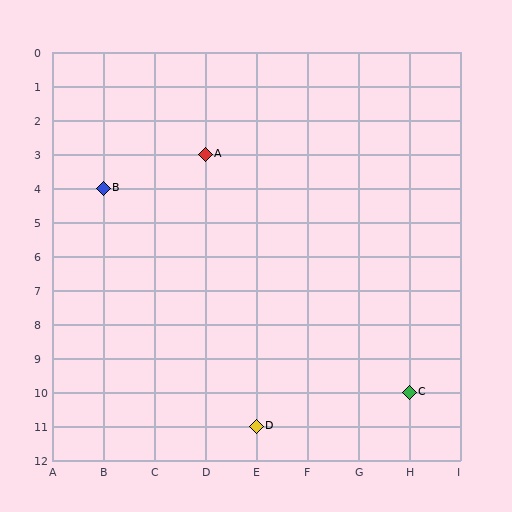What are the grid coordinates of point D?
Point D is at grid coordinates (E, 11).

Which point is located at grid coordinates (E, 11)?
Point D is at (E, 11).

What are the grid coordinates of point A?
Point A is at grid coordinates (D, 3).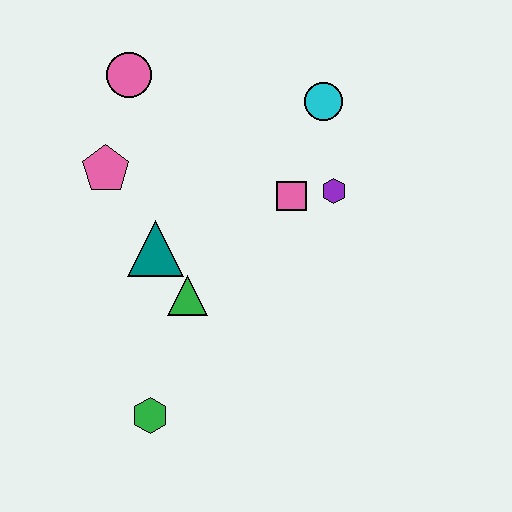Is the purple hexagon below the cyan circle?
Yes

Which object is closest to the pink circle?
The pink pentagon is closest to the pink circle.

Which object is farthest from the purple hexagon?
The green hexagon is farthest from the purple hexagon.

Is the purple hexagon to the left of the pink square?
No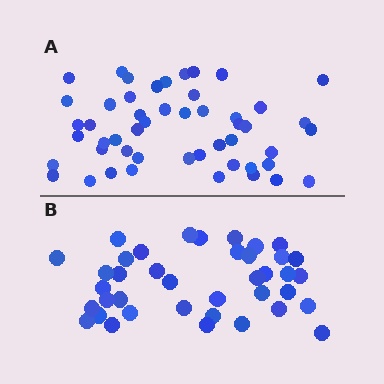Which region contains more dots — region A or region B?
Region A (the top region) has more dots.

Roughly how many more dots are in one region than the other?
Region A has roughly 12 or so more dots than region B.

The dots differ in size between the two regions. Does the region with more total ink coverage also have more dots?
No. Region B has more total ink coverage because its dots are larger, but region A actually contains more individual dots. Total area can be misleading — the number of items is what matters here.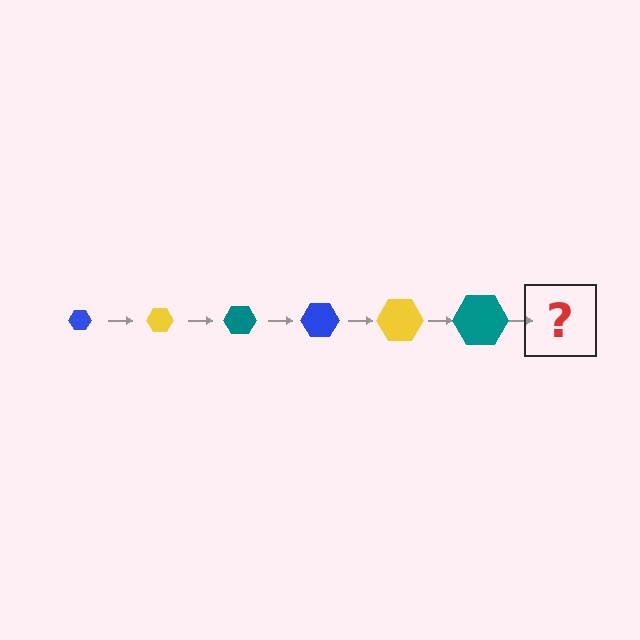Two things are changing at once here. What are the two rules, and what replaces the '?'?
The two rules are that the hexagon grows larger each step and the color cycles through blue, yellow, and teal. The '?' should be a blue hexagon, larger than the previous one.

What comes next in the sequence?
The next element should be a blue hexagon, larger than the previous one.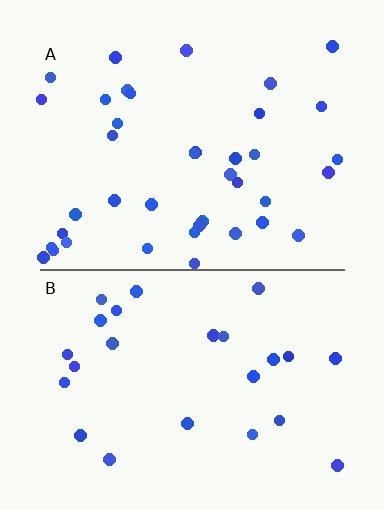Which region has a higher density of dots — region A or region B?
A (the top).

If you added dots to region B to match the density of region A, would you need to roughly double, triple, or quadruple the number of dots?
Approximately double.